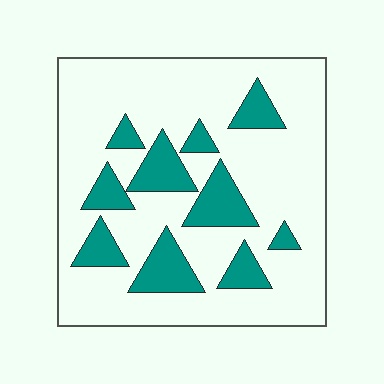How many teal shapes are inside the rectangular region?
10.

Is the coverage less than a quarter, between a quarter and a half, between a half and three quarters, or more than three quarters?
Less than a quarter.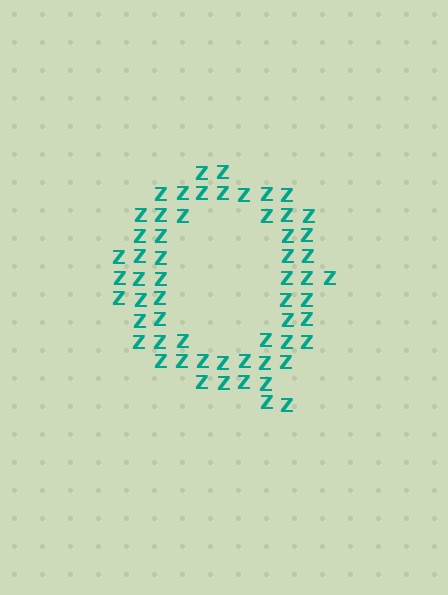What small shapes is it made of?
It is made of small letter Z's.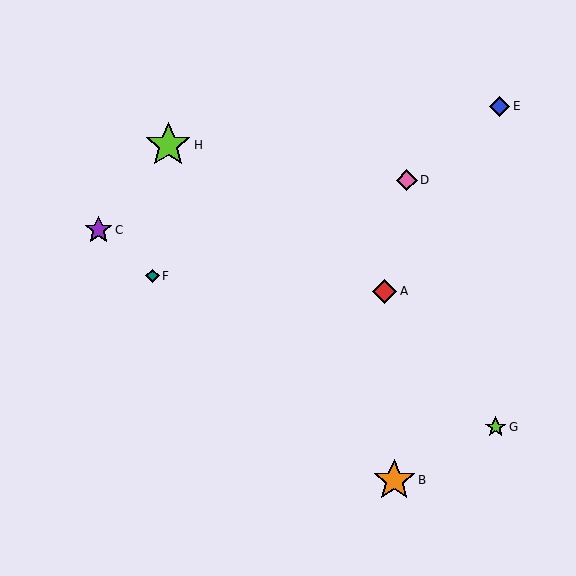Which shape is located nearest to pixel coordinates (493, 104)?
The blue diamond (labeled E) at (500, 106) is nearest to that location.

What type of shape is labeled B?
Shape B is an orange star.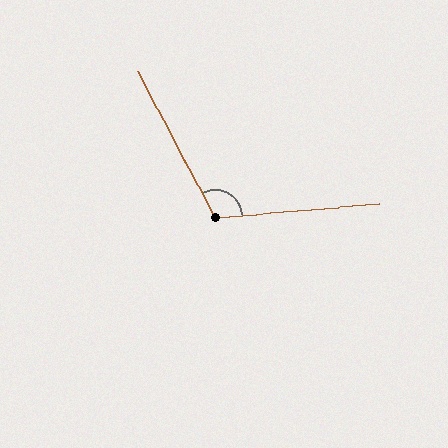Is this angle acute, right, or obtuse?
It is obtuse.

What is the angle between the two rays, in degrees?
Approximately 113 degrees.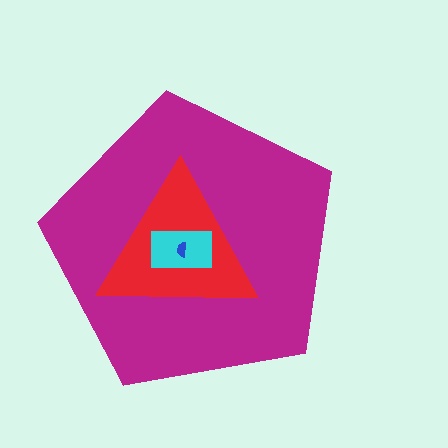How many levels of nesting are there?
4.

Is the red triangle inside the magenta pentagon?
Yes.